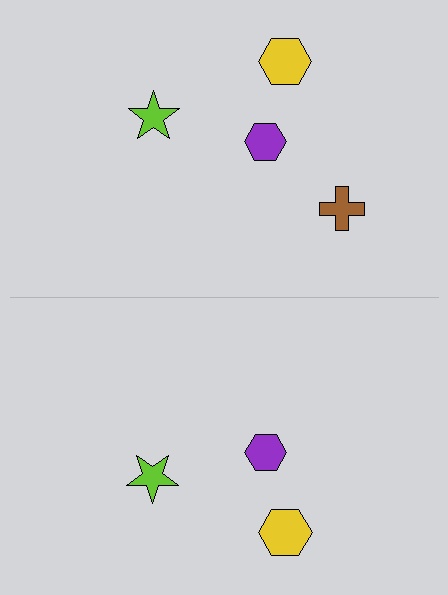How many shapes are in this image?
There are 7 shapes in this image.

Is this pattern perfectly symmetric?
No, the pattern is not perfectly symmetric. A brown cross is missing from the bottom side.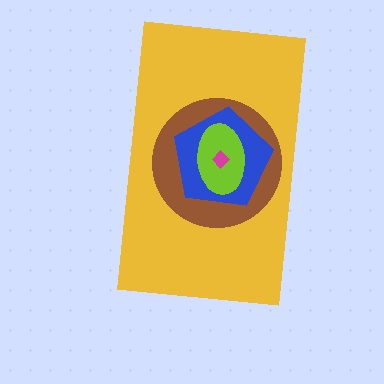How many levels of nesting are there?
5.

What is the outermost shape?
The yellow rectangle.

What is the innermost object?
The magenta diamond.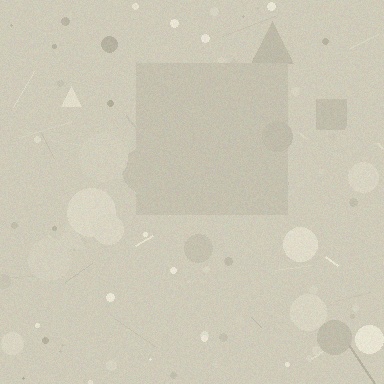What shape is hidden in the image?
A square is hidden in the image.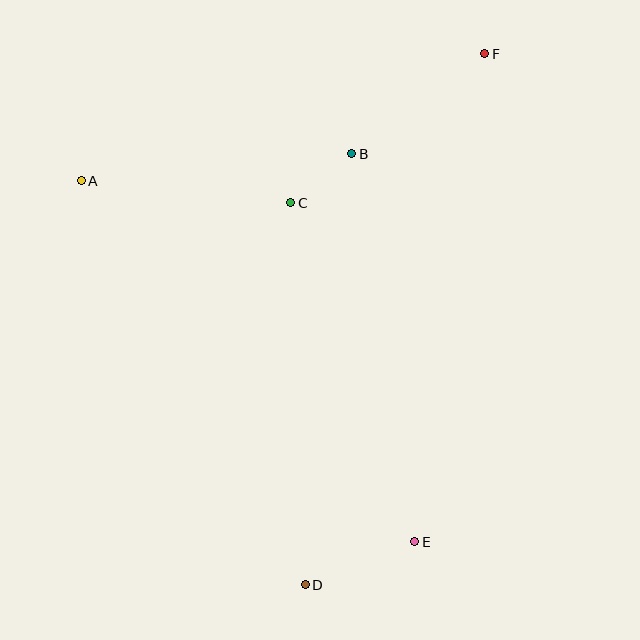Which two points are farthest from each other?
Points D and F are farthest from each other.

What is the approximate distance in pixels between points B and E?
The distance between B and E is approximately 393 pixels.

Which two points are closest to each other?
Points B and C are closest to each other.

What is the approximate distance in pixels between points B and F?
The distance between B and F is approximately 166 pixels.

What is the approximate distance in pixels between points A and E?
The distance between A and E is approximately 491 pixels.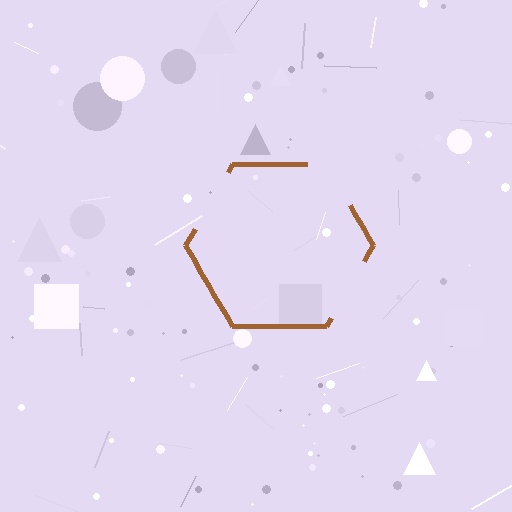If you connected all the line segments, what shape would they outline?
They would outline a hexagon.